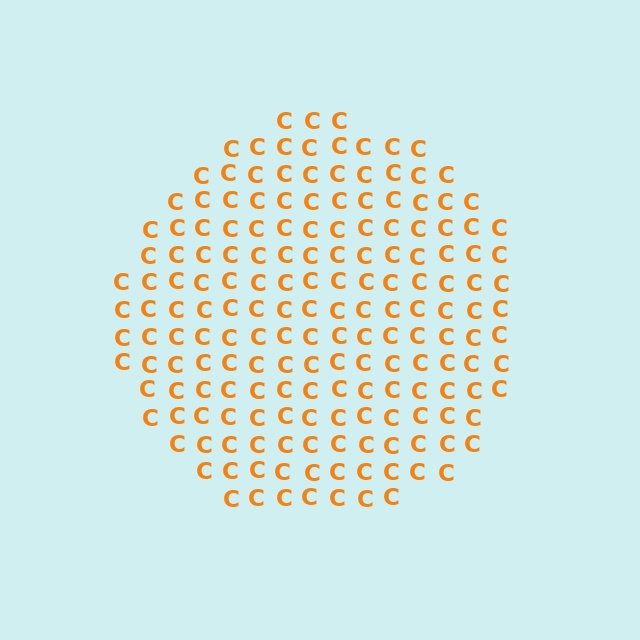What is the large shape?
The large shape is a circle.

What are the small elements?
The small elements are letter C's.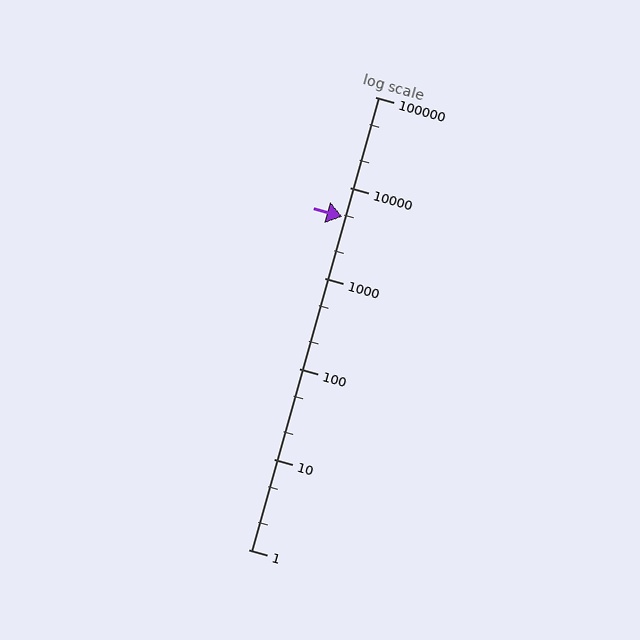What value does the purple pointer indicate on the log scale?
The pointer indicates approximately 4700.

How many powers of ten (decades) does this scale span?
The scale spans 5 decades, from 1 to 100000.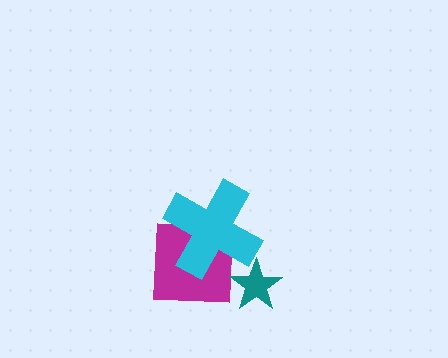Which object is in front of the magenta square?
The cyan cross is in front of the magenta square.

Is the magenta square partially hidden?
Yes, it is partially covered by another shape.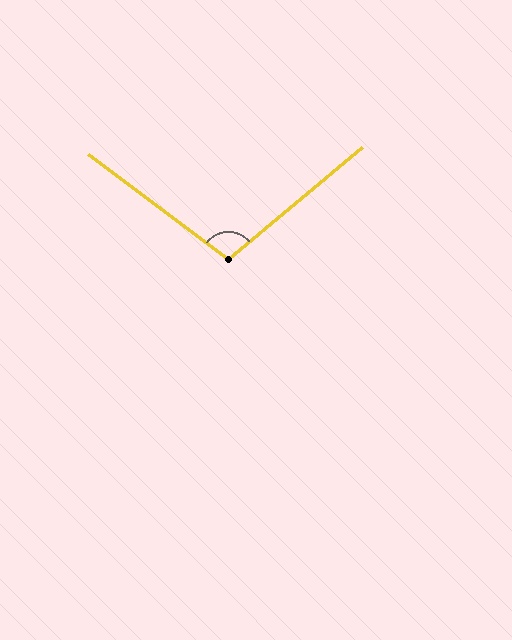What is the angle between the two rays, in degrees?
Approximately 103 degrees.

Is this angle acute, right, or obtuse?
It is obtuse.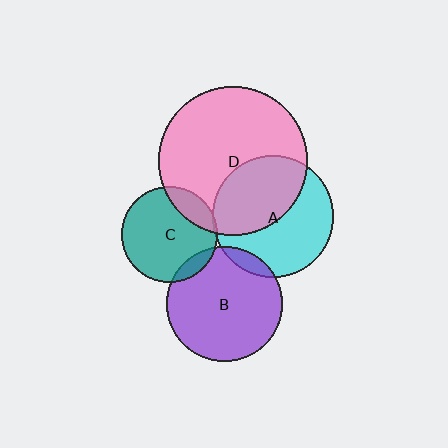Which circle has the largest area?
Circle D (pink).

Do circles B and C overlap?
Yes.